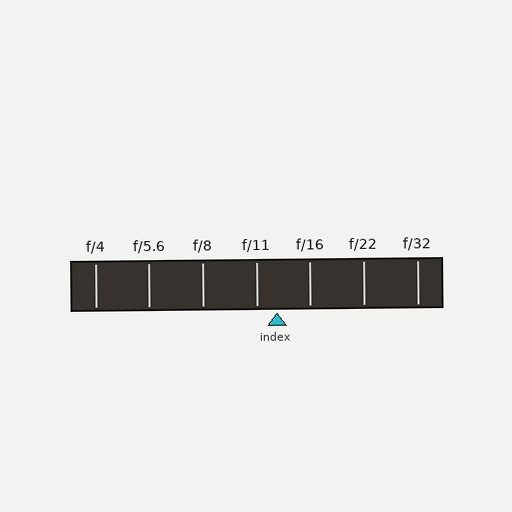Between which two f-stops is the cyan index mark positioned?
The index mark is between f/11 and f/16.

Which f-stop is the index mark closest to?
The index mark is closest to f/11.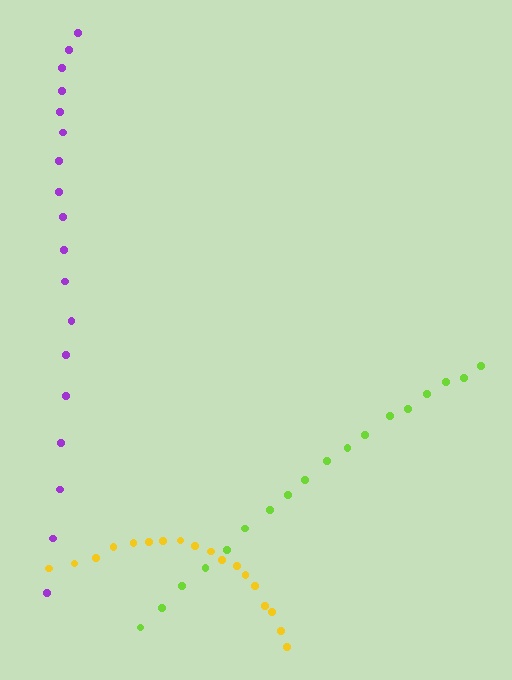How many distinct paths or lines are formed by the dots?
There are 3 distinct paths.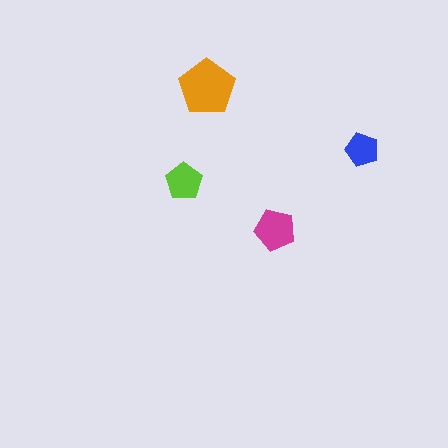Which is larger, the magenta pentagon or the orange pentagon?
The orange one.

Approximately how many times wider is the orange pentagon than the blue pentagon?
About 1.5 times wider.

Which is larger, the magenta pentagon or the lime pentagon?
The magenta one.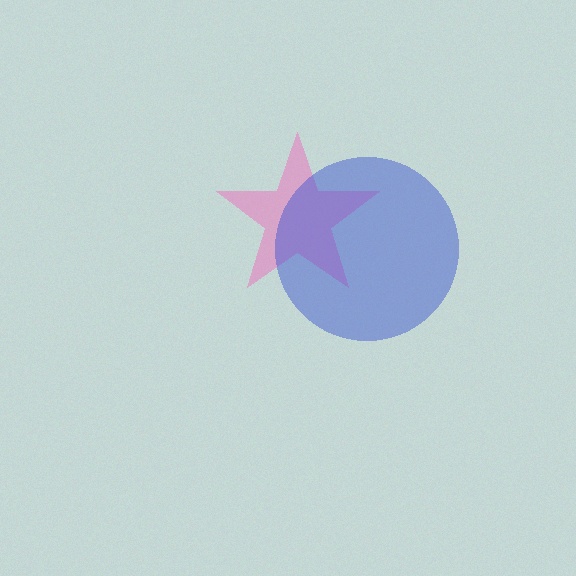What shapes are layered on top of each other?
The layered shapes are: a pink star, a blue circle.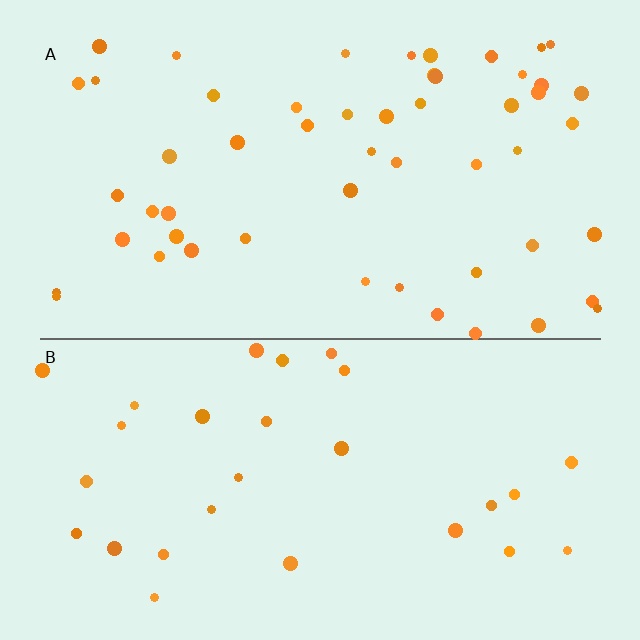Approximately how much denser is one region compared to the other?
Approximately 1.9× — region A over region B.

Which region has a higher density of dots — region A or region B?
A (the top).